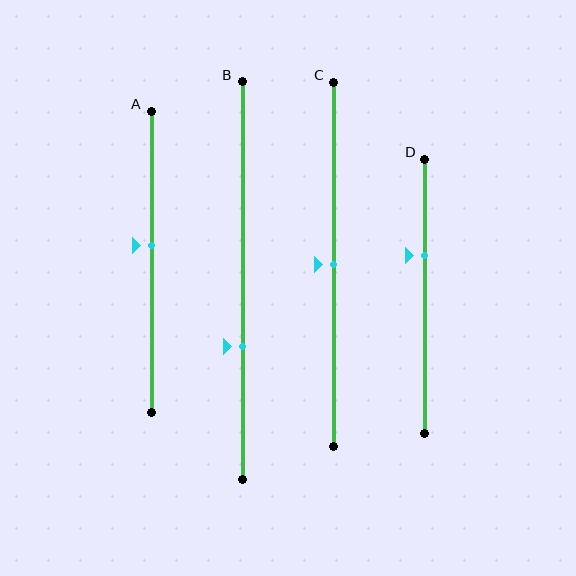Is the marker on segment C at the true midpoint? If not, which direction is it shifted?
Yes, the marker on segment C is at the true midpoint.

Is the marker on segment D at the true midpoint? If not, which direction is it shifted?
No, the marker on segment D is shifted upward by about 15% of the segment length.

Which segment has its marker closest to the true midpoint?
Segment C has its marker closest to the true midpoint.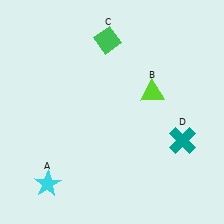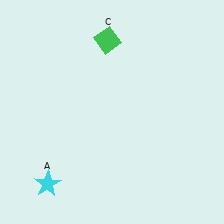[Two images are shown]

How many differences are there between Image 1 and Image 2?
There are 2 differences between the two images.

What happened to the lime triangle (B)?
The lime triangle (B) was removed in Image 2. It was in the top-right area of Image 1.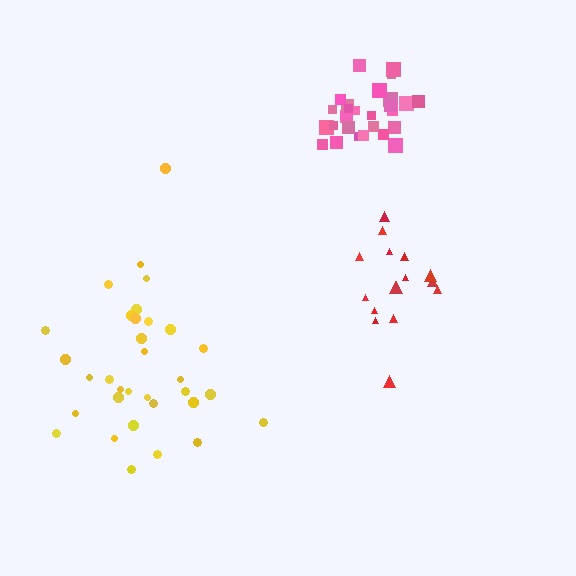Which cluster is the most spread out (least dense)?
Red.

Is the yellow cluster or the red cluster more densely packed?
Yellow.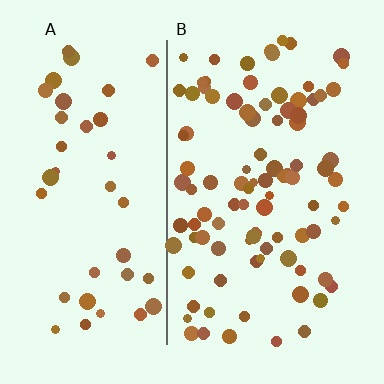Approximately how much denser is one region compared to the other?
Approximately 2.4× — region B over region A.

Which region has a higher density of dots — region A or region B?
B (the right).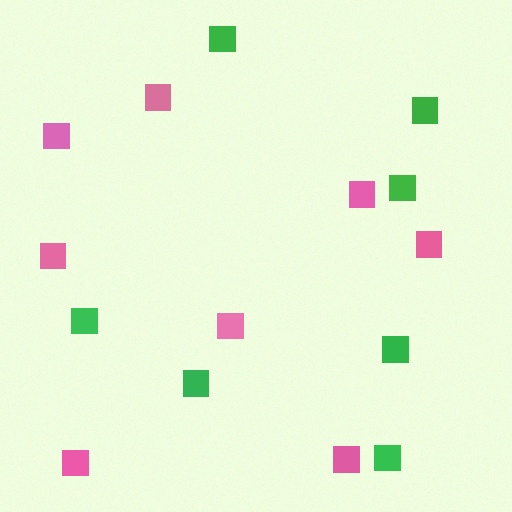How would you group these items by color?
There are 2 groups: one group of green squares (7) and one group of pink squares (8).